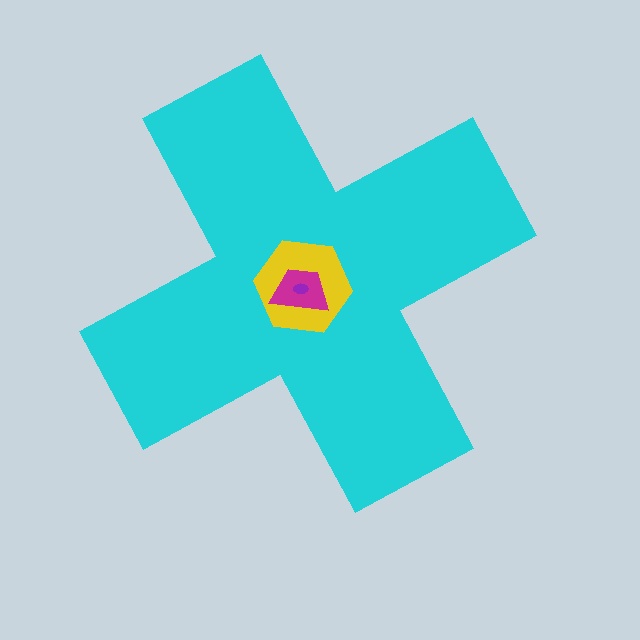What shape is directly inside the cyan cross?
The yellow hexagon.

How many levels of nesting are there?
4.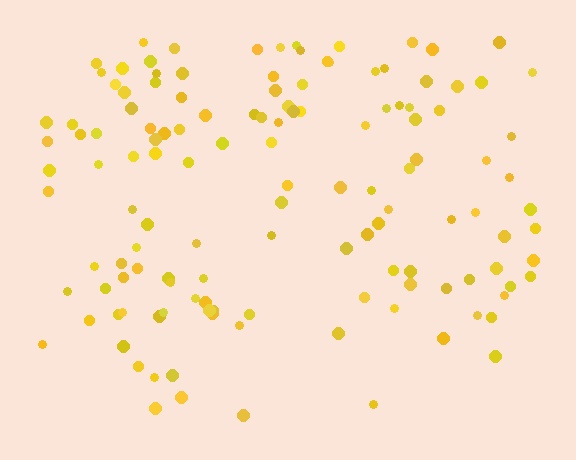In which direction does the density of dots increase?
From bottom to top, with the top side densest.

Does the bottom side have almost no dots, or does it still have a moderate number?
Still a moderate number, just noticeably fewer than the top.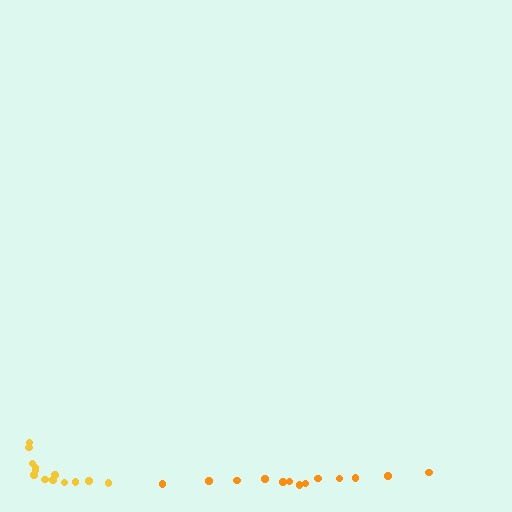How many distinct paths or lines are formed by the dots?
There are 2 distinct paths.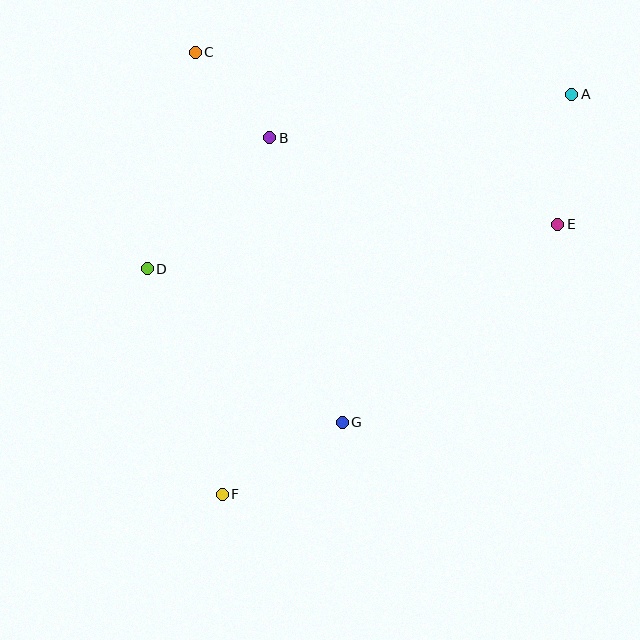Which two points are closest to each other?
Points B and C are closest to each other.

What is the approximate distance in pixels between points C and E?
The distance between C and E is approximately 401 pixels.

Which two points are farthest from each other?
Points A and F are farthest from each other.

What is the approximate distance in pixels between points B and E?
The distance between B and E is approximately 301 pixels.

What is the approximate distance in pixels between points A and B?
The distance between A and B is approximately 305 pixels.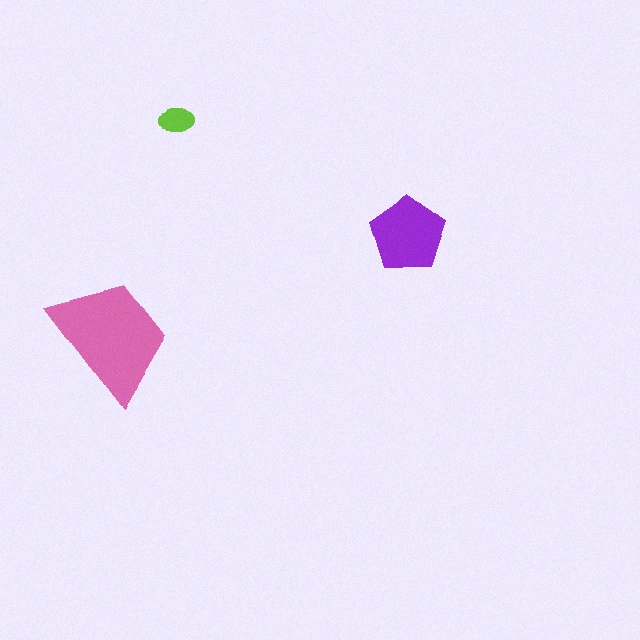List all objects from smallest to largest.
The lime ellipse, the purple pentagon, the pink trapezoid.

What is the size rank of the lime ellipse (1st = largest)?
3rd.